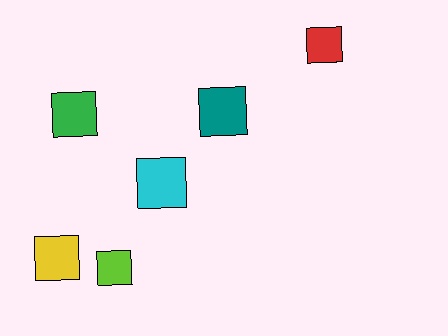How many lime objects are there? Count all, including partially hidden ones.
There is 1 lime object.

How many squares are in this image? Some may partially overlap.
There are 6 squares.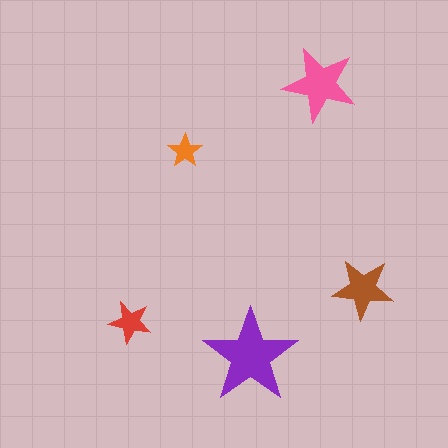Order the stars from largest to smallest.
the purple one, the pink one, the brown one, the red one, the orange one.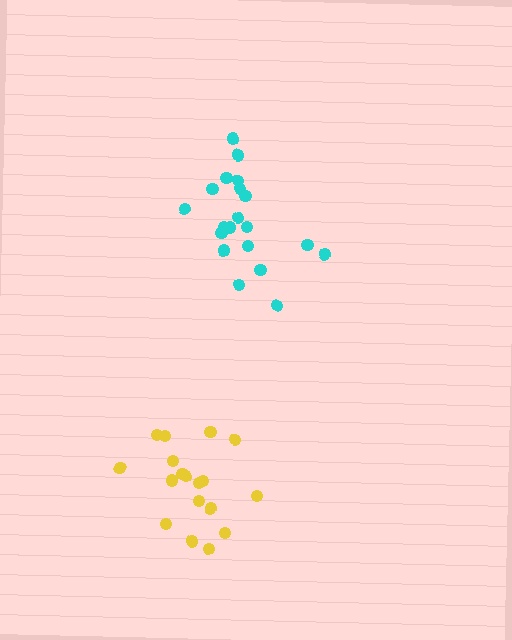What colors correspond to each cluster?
The clusters are colored: cyan, yellow.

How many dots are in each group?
Group 1: 21 dots, Group 2: 18 dots (39 total).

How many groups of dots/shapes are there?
There are 2 groups.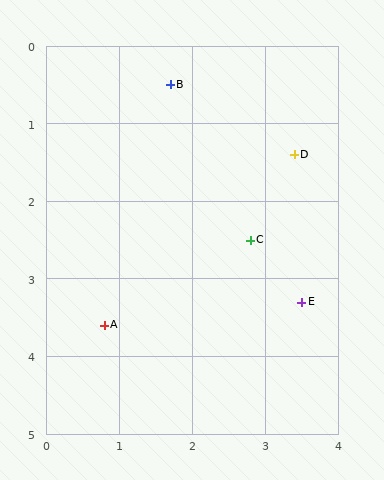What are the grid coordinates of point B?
Point B is at approximately (1.7, 0.5).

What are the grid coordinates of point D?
Point D is at approximately (3.4, 1.4).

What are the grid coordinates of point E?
Point E is at approximately (3.5, 3.3).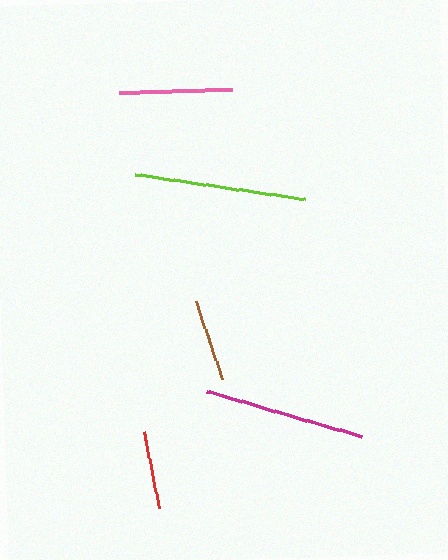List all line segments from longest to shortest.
From longest to shortest: lime, magenta, pink, brown, red.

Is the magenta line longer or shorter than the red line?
The magenta line is longer than the red line.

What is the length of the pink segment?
The pink segment is approximately 113 pixels long.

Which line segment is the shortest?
The red line is the shortest at approximately 78 pixels.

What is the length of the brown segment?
The brown segment is approximately 82 pixels long.